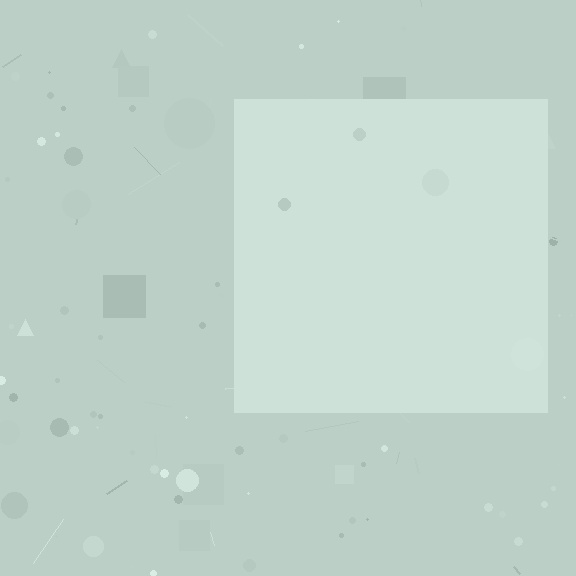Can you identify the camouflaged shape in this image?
The camouflaged shape is a square.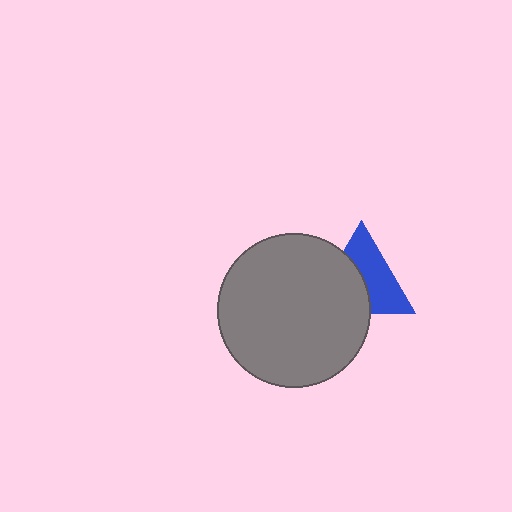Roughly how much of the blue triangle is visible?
About half of it is visible (roughly 54%).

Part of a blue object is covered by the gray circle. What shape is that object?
It is a triangle.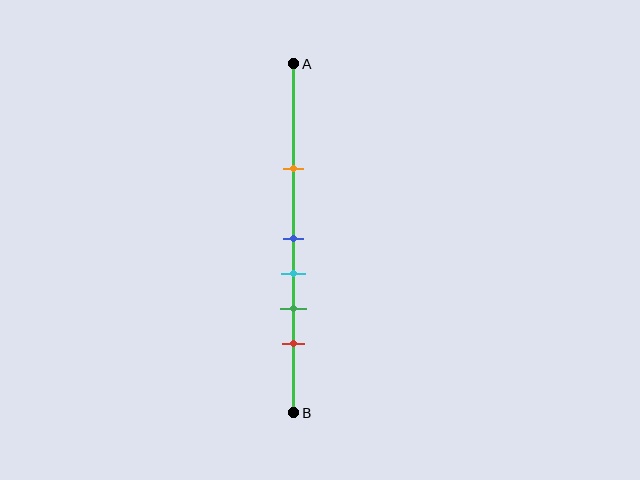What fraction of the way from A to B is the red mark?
The red mark is approximately 80% (0.8) of the way from A to B.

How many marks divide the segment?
There are 5 marks dividing the segment.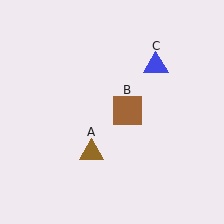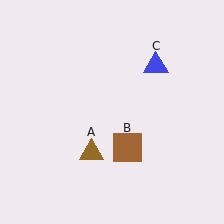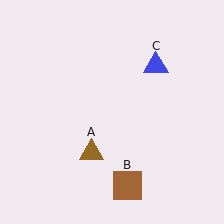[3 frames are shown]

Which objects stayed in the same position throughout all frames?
Brown triangle (object A) and blue triangle (object C) remained stationary.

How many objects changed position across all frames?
1 object changed position: brown square (object B).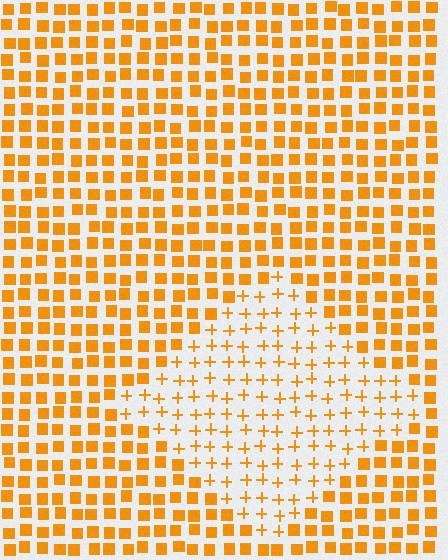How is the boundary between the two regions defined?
The boundary is defined by a change in element shape: plus signs inside vs. squares outside. All elements share the same color and spacing.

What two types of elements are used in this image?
The image uses plus signs inside the diamond region and squares outside it.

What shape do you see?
I see a diamond.